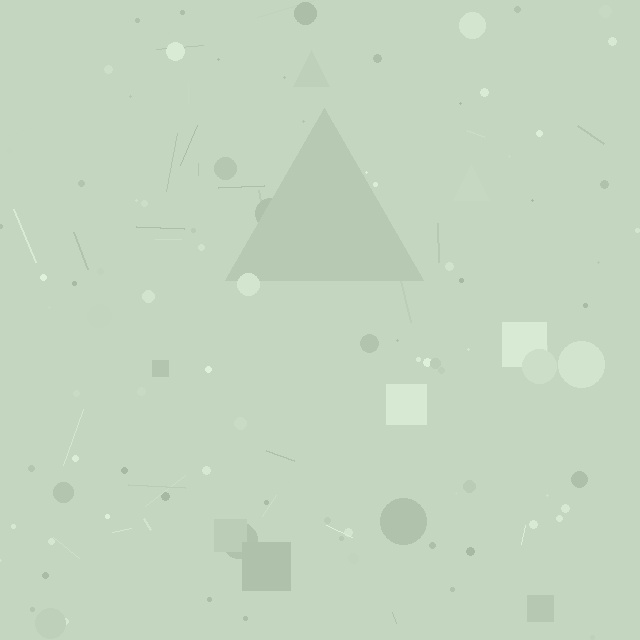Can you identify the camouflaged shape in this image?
The camouflaged shape is a triangle.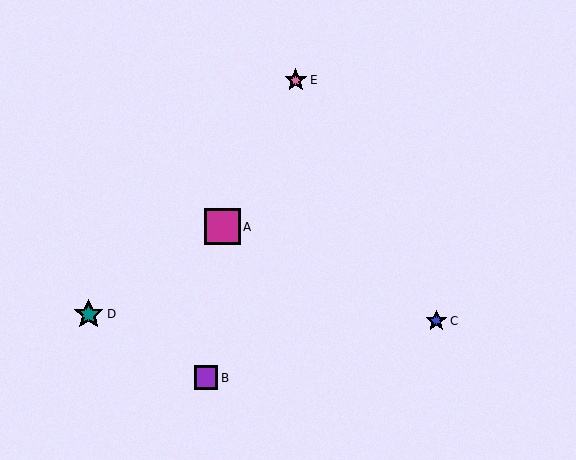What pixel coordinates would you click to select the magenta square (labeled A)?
Click at (222, 227) to select the magenta square A.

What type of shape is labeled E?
Shape E is a pink star.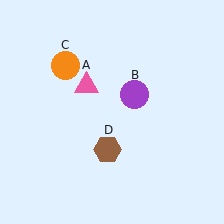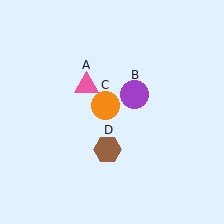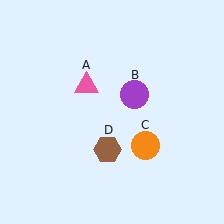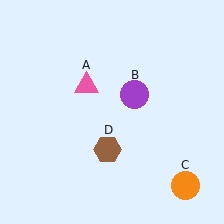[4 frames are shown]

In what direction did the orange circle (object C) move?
The orange circle (object C) moved down and to the right.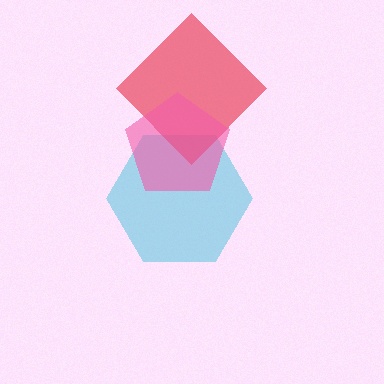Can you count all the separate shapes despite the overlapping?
Yes, there are 3 separate shapes.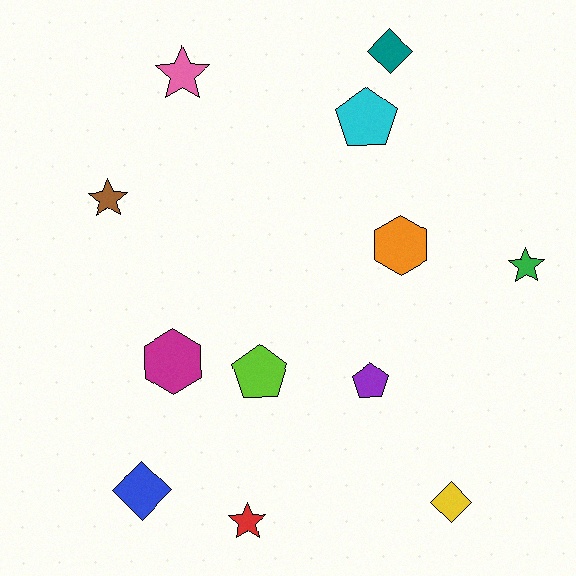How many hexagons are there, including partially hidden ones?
There are 2 hexagons.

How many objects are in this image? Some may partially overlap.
There are 12 objects.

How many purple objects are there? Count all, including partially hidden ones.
There is 1 purple object.